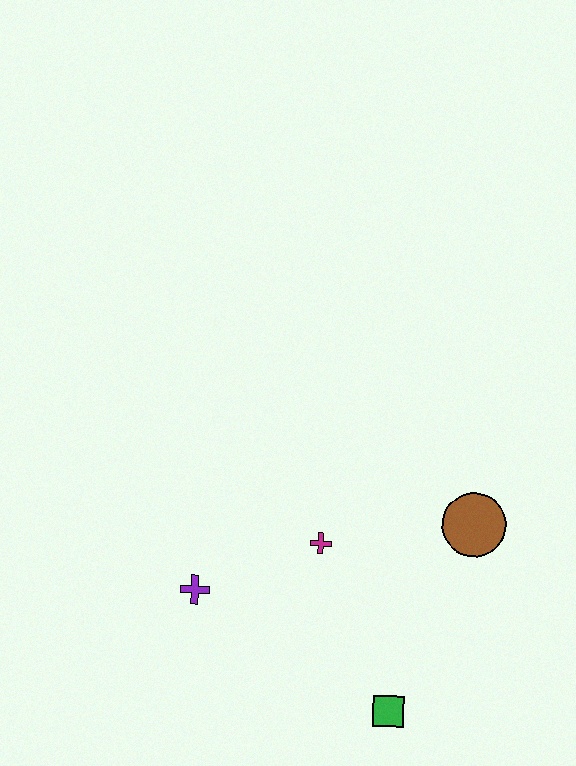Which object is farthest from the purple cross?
The brown circle is farthest from the purple cross.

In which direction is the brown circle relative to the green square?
The brown circle is above the green square.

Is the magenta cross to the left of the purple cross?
No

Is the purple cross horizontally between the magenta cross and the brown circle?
No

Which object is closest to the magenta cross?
The purple cross is closest to the magenta cross.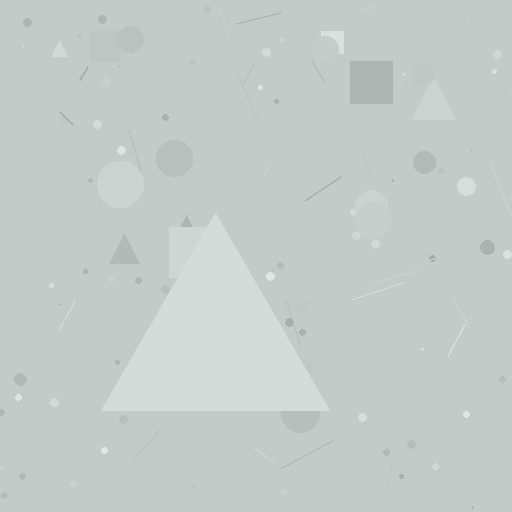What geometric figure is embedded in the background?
A triangle is embedded in the background.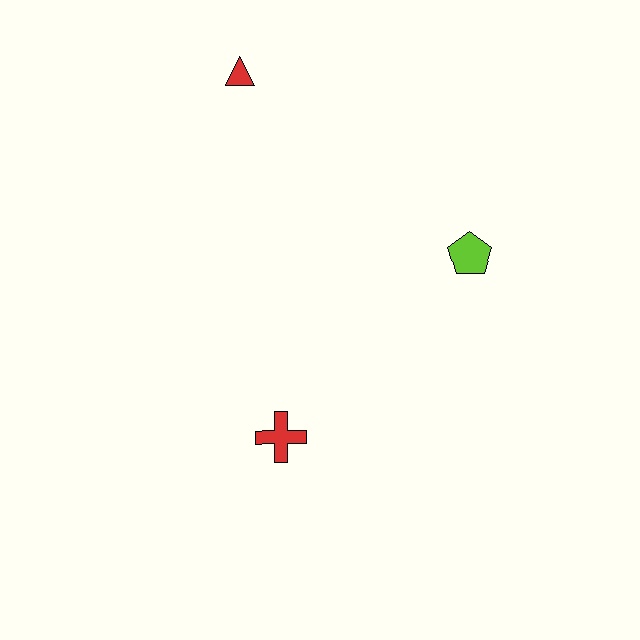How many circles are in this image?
There are no circles.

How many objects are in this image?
There are 3 objects.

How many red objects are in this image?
There are 2 red objects.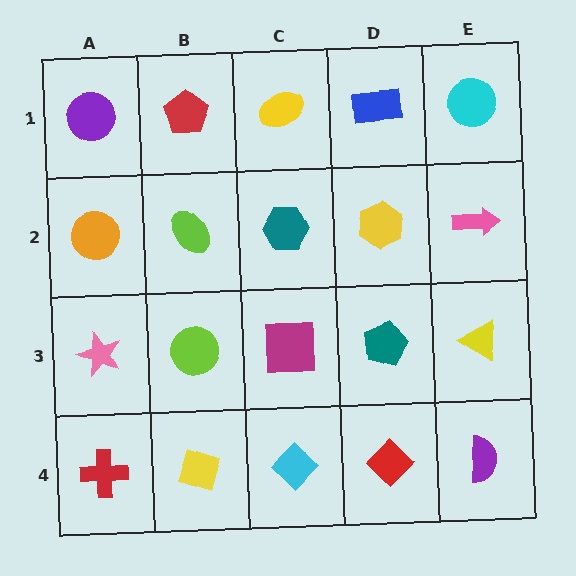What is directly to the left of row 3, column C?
A lime circle.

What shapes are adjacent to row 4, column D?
A teal pentagon (row 3, column D), a cyan diamond (row 4, column C), a purple semicircle (row 4, column E).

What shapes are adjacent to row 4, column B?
A lime circle (row 3, column B), a red cross (row 4, column A), a cyan diamond (row 4, column C).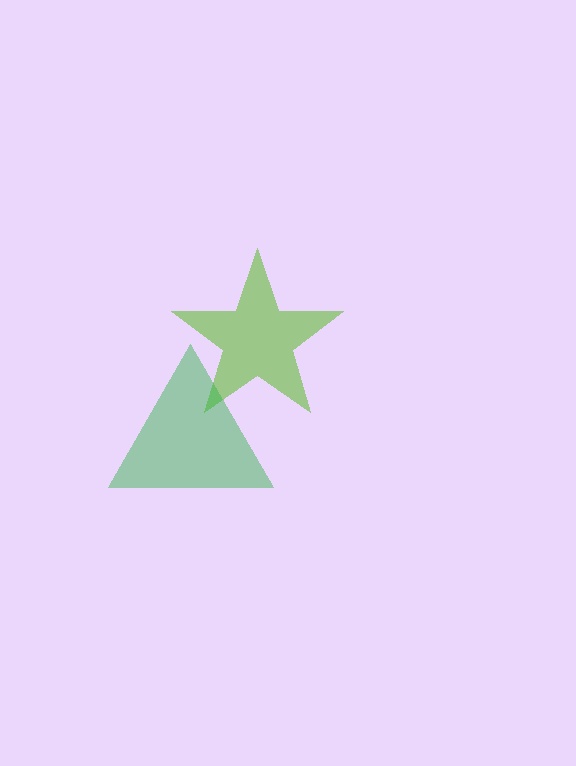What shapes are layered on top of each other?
The layered shapes are: a lime star, a green triangle.